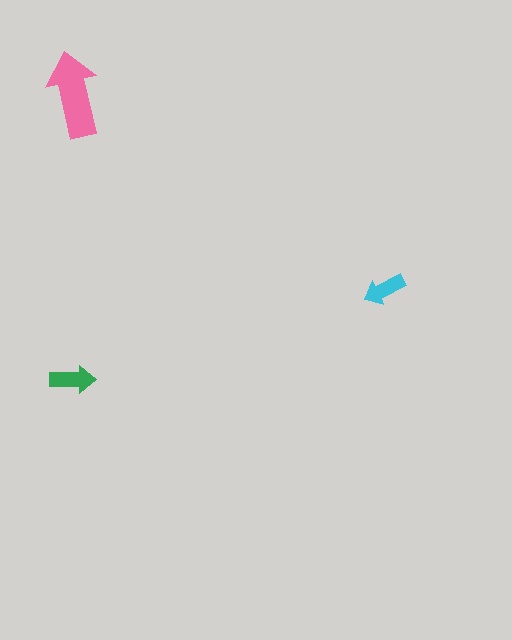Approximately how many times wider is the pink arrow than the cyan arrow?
About 2 times wider.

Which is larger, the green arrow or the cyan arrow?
The green one.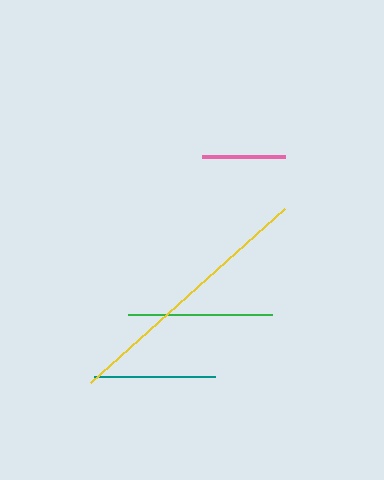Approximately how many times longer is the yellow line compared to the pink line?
The yellow line is approximately 3.1 times the length of the pink line.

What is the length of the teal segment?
The teal segment is approximately 120 pixels long.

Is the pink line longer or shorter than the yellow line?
The yellow line is longer than the pink line.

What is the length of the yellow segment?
The yellow segment is approximately 261 pixels long.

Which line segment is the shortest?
The pink line is the shortest at approximately 83 pixels.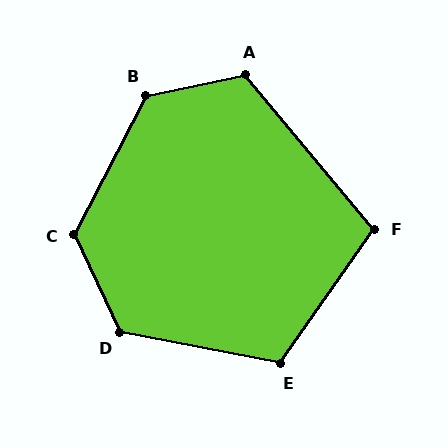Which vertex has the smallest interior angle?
F, at approximately 105 degrees.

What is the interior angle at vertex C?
Approximately 128 degrees (obtuse).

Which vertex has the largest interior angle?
B, at approximately 129 degrees.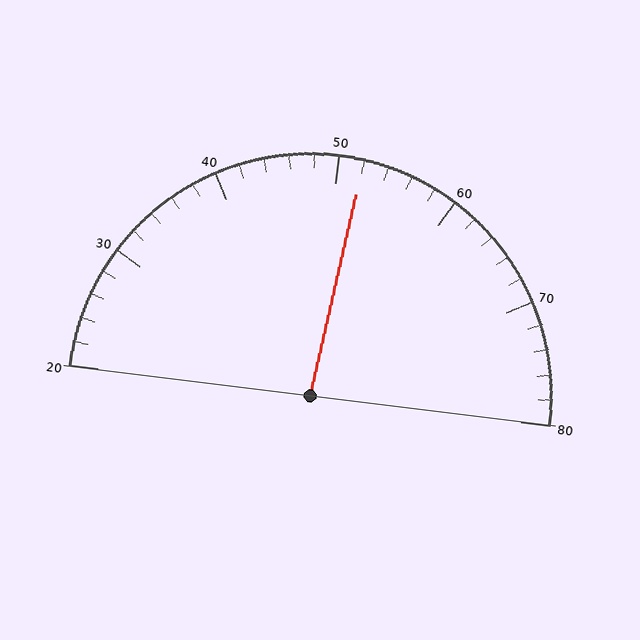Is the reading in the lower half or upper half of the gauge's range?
The reading is in the upper half of the range (20 to 80).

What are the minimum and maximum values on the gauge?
The gauge ranges from 20 to 80.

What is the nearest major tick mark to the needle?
The nearest major tick mark is 50.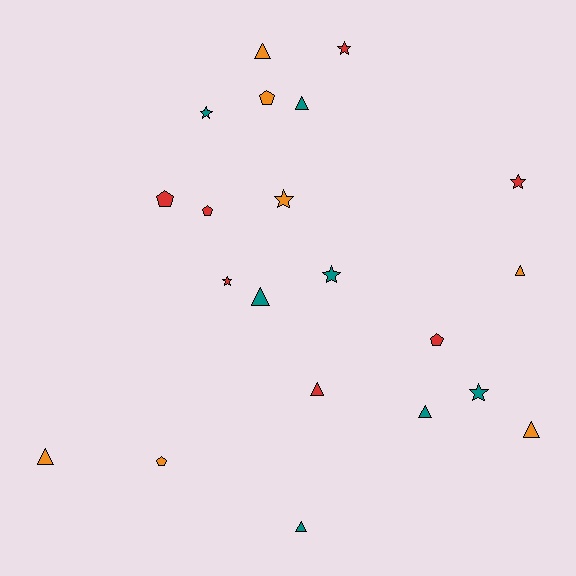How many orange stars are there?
There is 1 orange star.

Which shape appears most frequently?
Triangle, with 9 objects.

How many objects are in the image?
There are 21 objects.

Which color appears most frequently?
Teal, with 7 objects.